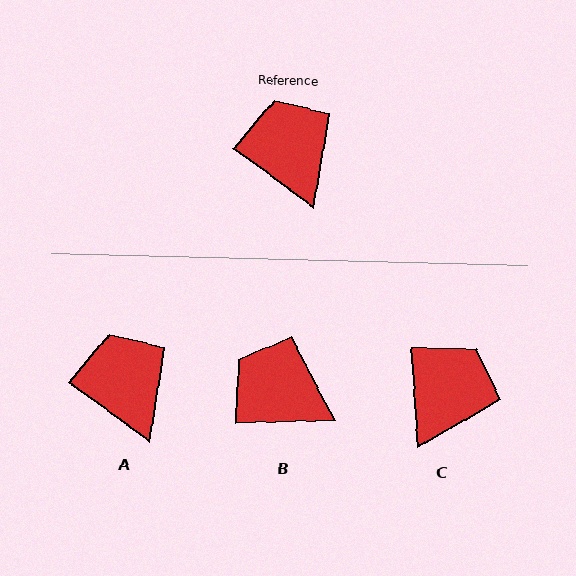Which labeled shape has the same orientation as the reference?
A.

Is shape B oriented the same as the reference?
No, it is off by about 37 degrees.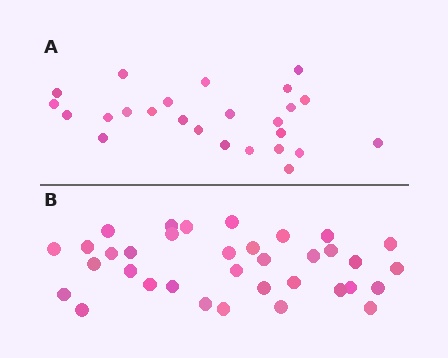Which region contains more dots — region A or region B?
Region B (the bottom region) has more dots.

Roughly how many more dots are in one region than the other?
Region B has roughly 10 or so more dots than region A.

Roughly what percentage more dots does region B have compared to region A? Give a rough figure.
About 40% more.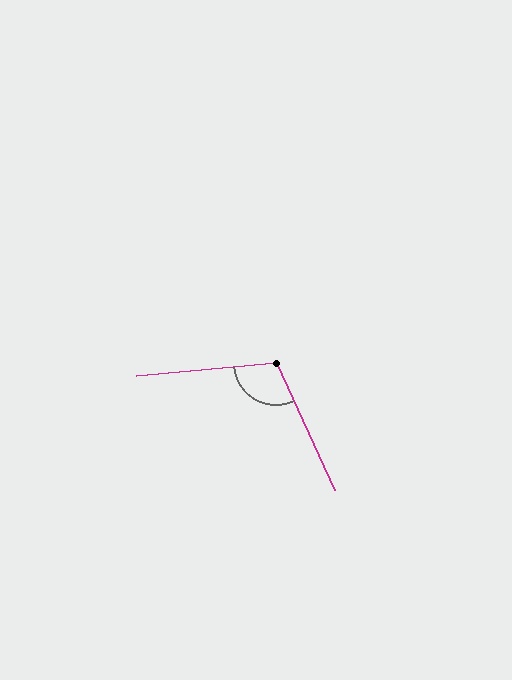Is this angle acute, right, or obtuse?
It is obtuse.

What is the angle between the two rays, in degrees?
Approximately 109 degrees.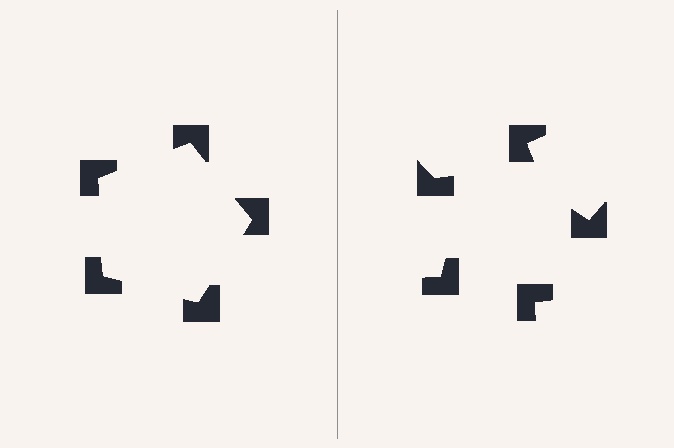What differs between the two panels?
The notched squares are positioned identically on both sides; only the wedge orientations differ. On the left they align to a pentagon; on the right they are misaligned.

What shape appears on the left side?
An illusory pentagon.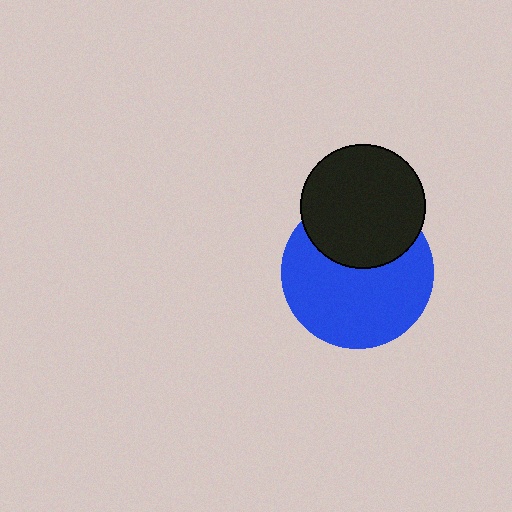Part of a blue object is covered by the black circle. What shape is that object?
It is a circle.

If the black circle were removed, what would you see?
You would see the complete blue circle.